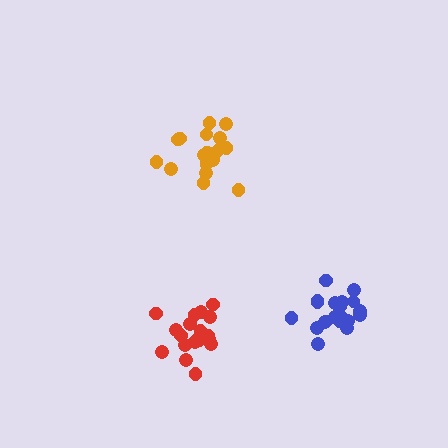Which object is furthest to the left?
The red cluster is leftmost.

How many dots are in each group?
Group 1: 19 dots, Group 2: 20 dots, Group 3: 21 dots (60 total).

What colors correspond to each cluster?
The clusters are colored: orange, red, blue.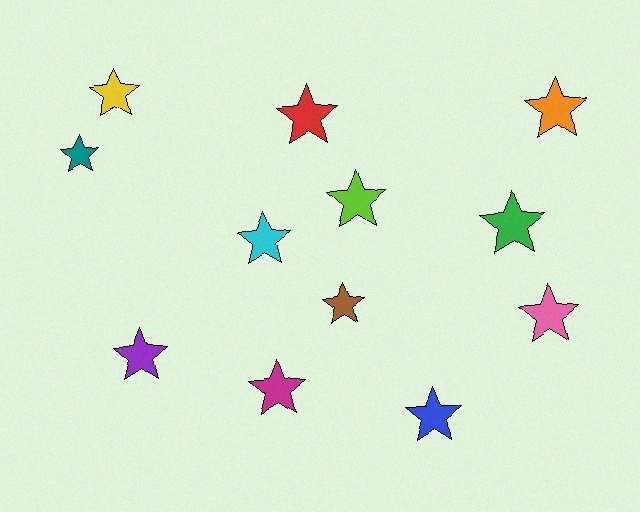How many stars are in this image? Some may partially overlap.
There are 12 stars.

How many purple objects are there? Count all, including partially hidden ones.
There is 1 purple object.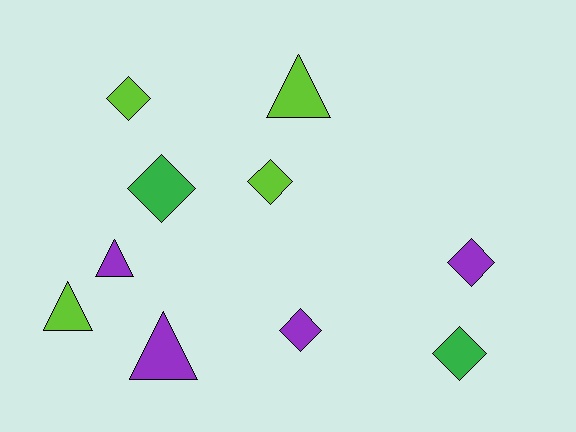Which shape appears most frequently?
Diamond, with 6 objects.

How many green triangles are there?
There are no green triangles.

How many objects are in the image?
There are 10 objects.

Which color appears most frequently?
Lime, with 4 objects.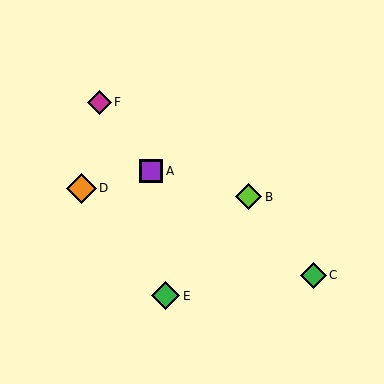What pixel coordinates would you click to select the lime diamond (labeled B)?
Click at (248, 197) to select the lime diamond B.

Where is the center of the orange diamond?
The center of the orange diamond is at (81, 188).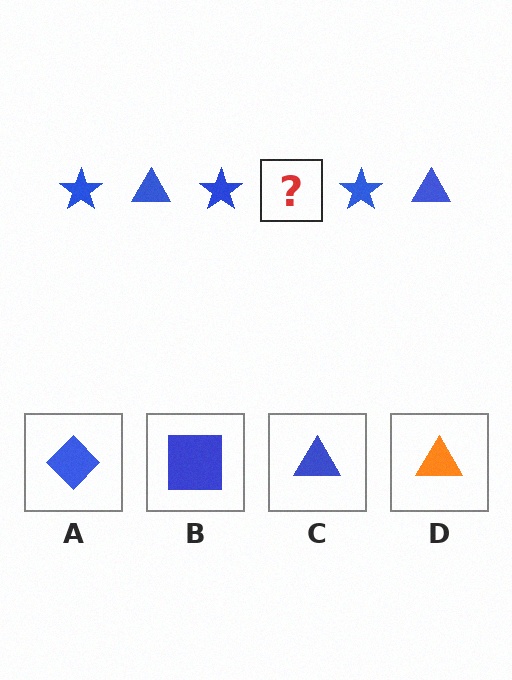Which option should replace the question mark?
Option C.